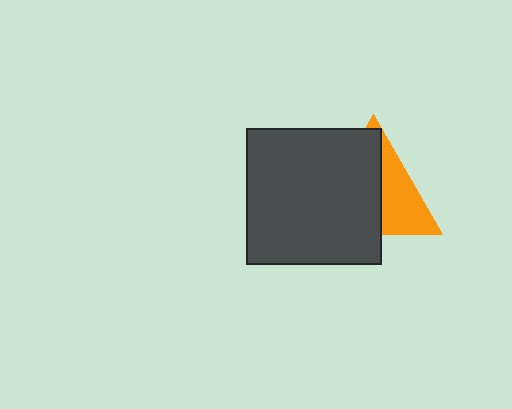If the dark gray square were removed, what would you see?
You would see the complete orange triangle.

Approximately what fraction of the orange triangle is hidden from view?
Roughly 59% of the orange triangle is hidden behind the dark gray square.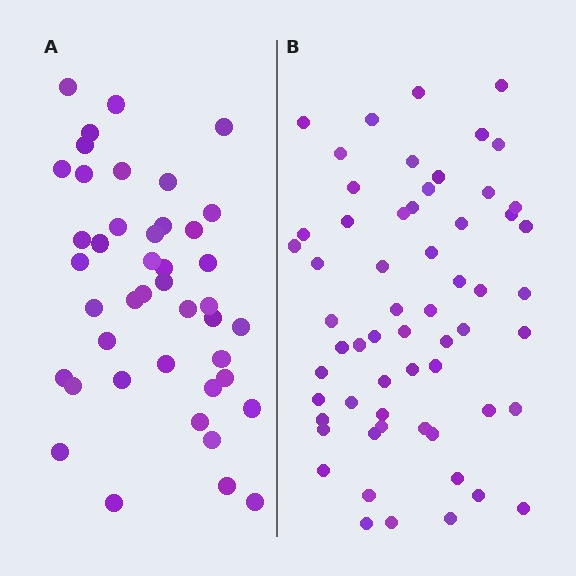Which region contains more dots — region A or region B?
Region B (the right region) has more dots.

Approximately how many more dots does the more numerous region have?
Region B has approximately 15 more dots than region A.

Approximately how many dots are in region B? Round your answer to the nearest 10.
About 60 dots.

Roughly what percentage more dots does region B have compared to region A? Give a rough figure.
About 40% more.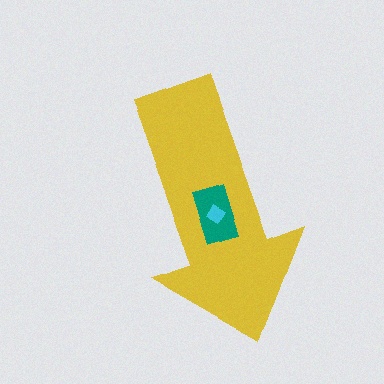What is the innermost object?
The cyan diamond.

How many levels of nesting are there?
3.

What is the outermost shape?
The yellow arrow.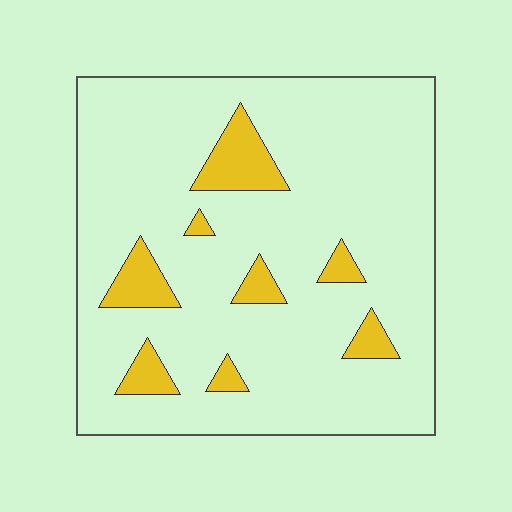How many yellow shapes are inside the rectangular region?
8.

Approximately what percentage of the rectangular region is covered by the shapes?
Approximately 10%.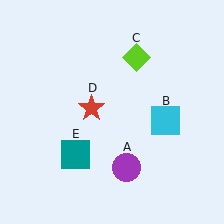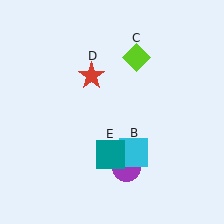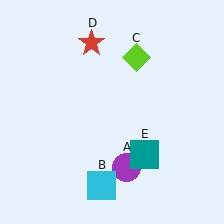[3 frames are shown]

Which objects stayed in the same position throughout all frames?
Purple circle (object A) and lime diamond (object C) remained stationary.